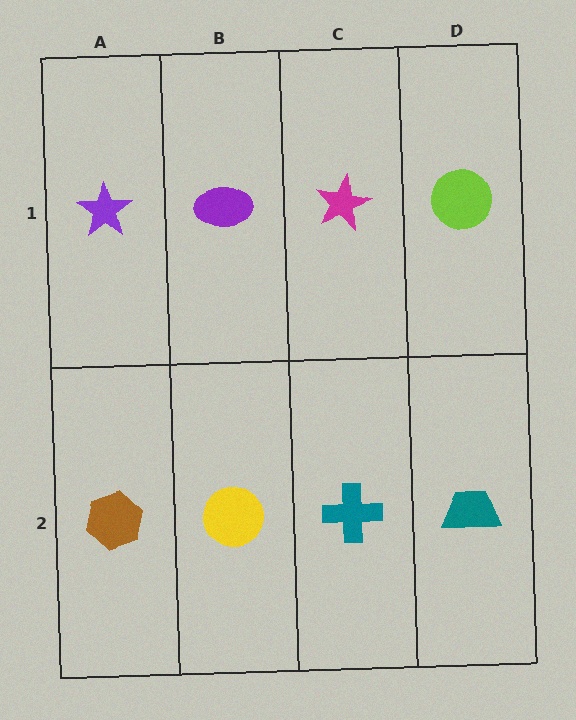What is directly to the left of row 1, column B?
A purple star.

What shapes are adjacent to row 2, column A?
A purple star (row 1, column A), a yellow circle (row 2, column B).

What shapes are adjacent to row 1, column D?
A teal trapezoid (row 2, column D), a magenta star (row 1, column C).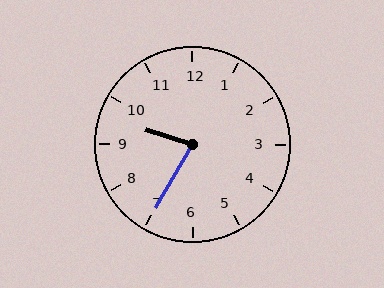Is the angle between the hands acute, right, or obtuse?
It is acute.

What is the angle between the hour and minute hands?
Approximately 78 degrees.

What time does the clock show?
9:35.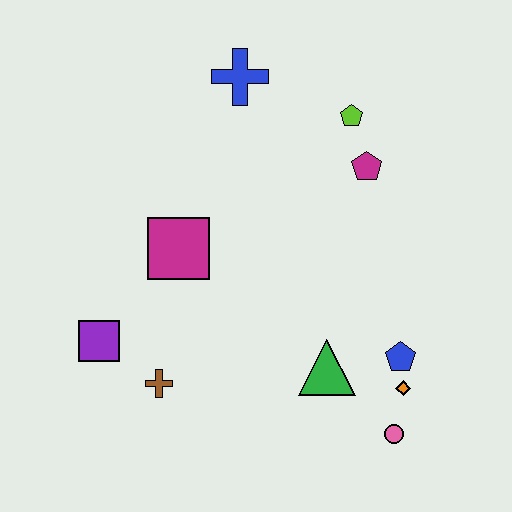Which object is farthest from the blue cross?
The pink circle is farthest from the blue cross.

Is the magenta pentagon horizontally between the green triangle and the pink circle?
Yes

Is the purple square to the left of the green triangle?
Yes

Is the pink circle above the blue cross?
No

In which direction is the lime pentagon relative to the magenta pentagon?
The lime pentagon is above the magenta pentagon.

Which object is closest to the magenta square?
The purple square is closest to the magenta square.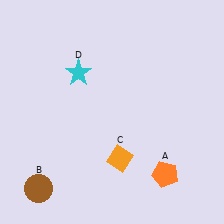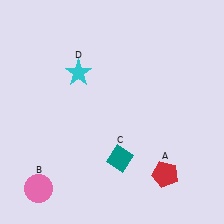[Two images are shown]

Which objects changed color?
A changed from orange to red. B changed from brown to pink. C changed from orange to teal.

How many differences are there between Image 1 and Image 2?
There are 3 differences between the two images.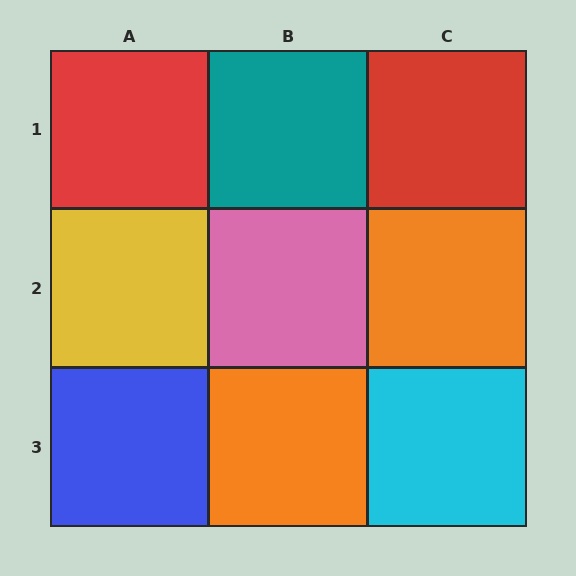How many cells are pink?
1 cell is pink.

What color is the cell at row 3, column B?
Orange.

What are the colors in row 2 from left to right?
Yellow, pink, orange.